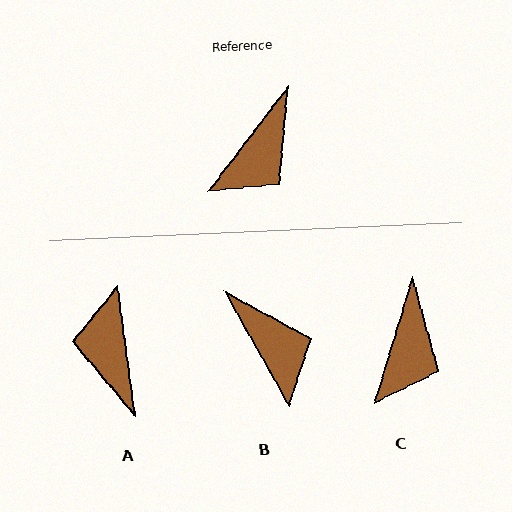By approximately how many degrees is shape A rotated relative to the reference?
Approximately 134 degrees clockwise.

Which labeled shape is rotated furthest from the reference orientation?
A, about 134 degrees away.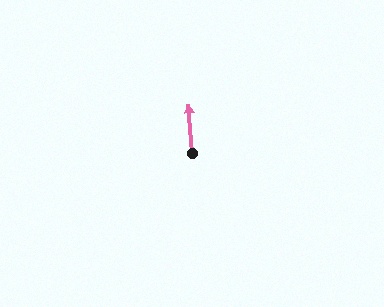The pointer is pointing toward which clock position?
Roughly 12 o'clock.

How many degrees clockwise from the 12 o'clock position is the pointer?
Approximately 356 degrees.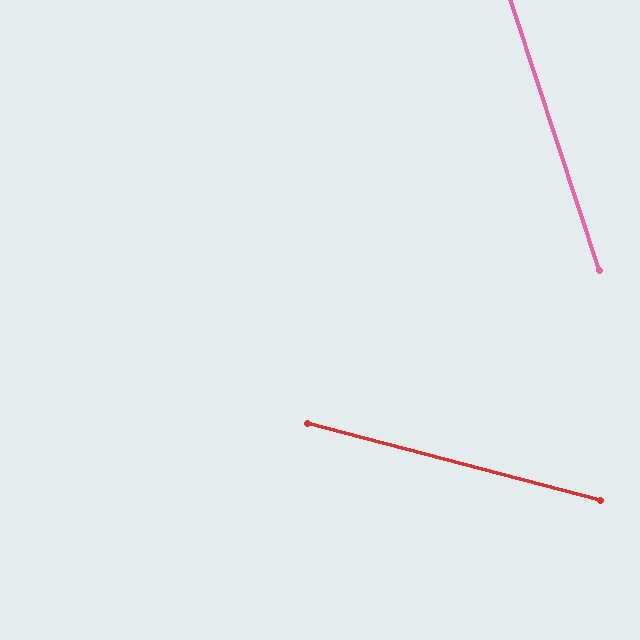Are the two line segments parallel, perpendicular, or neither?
Neither parallel nor perpendicular — they differ by about 57°.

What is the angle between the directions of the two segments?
Approximately 57 degrees.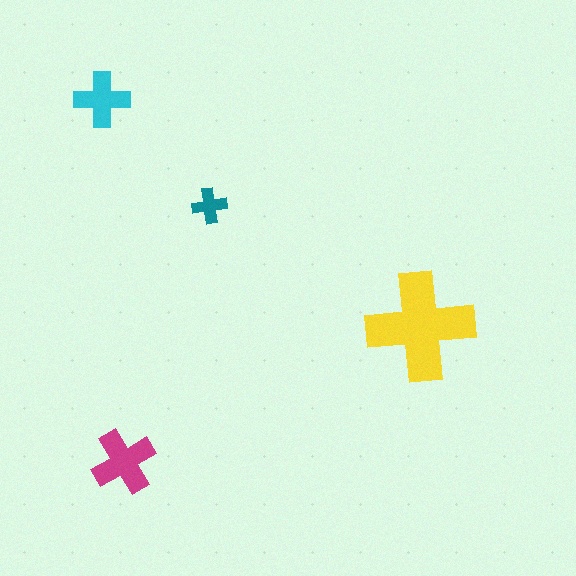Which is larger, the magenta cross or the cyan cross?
The magenta one.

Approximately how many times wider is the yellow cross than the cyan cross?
About 2 times wider.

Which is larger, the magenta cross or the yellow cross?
The yellow one.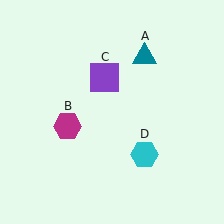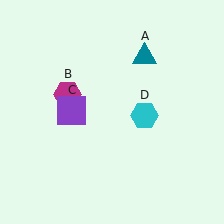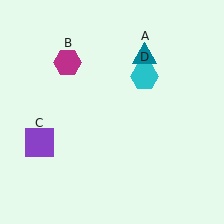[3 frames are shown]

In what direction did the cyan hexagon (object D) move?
The cyan hexagon (object D) moved up.